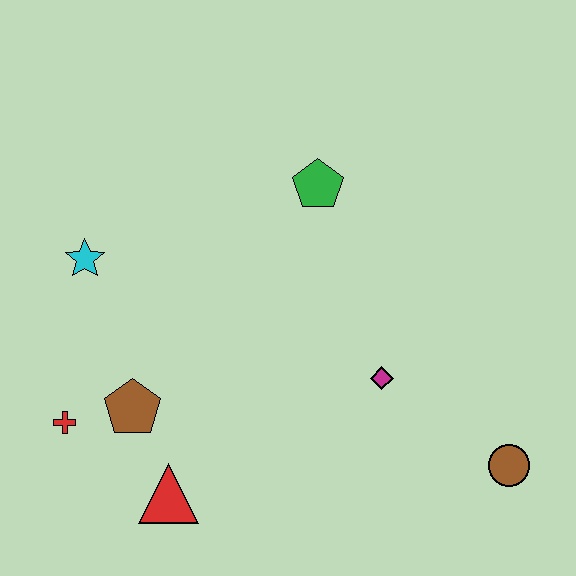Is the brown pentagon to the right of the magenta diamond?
No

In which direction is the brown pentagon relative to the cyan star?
The brown pentagon is below the cyan star.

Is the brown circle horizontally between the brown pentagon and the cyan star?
No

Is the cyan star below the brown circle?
No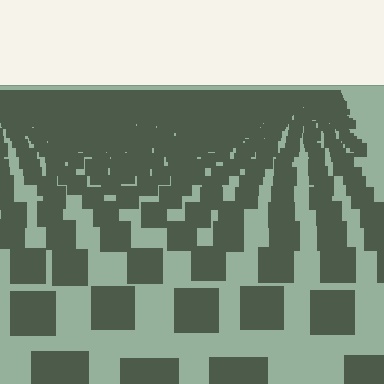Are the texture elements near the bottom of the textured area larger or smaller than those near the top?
Larger. Near the bottom, elements are closer to the viewer and appear at a bigger on-screen size.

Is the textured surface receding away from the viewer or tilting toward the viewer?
The surface is receding away from the viewer. Texture elements get smaller and denser toward the top.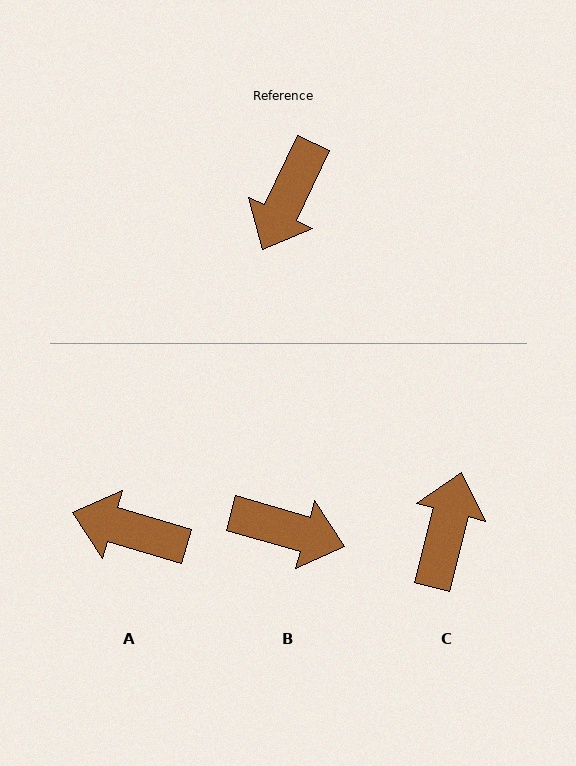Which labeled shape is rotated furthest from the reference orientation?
C, about 168 degrees away.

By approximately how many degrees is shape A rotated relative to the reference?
Approximately 81 degrees clockwise.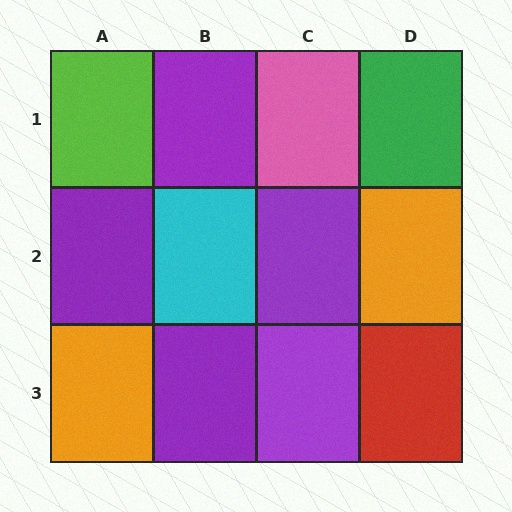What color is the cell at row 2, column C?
Purple.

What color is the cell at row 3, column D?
Red.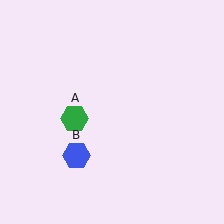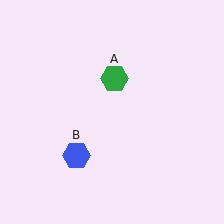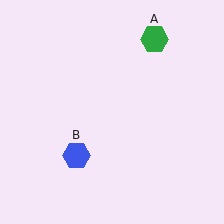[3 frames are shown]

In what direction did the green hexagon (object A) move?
The green hexagon (object A) moved up and to the right.